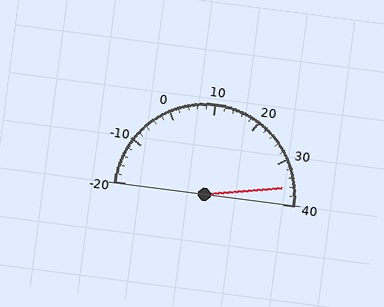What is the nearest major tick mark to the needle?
The nearest major tick mark is 40.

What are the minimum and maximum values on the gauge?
The gauge ranges from -20 to 40.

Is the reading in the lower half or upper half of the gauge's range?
The reading is in the upper half of the range (-20 to 40).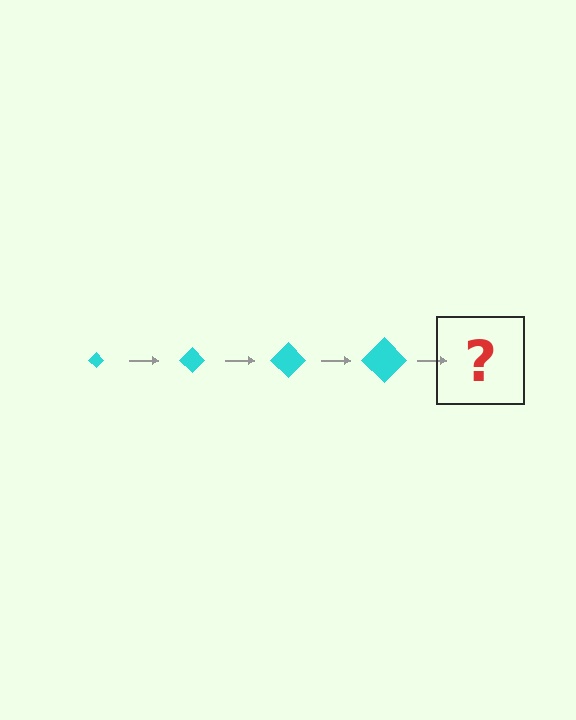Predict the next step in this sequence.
The next step is a cyan diamond, larger than the previous one.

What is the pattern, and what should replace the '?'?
The pattern is that the diamond gets progressively larger each step. The '?' should be a cyan diamond, larger than the previous one.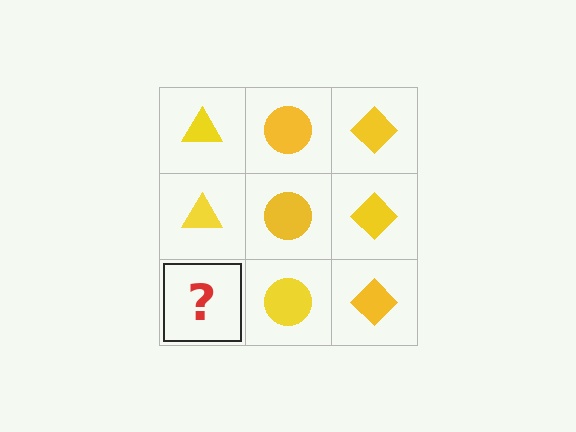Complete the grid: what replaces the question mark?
The question mark should be replaced with a yellow triangle.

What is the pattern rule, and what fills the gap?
The rule is that each column has a consistent shape. The gap should be filled with a yellow triangle.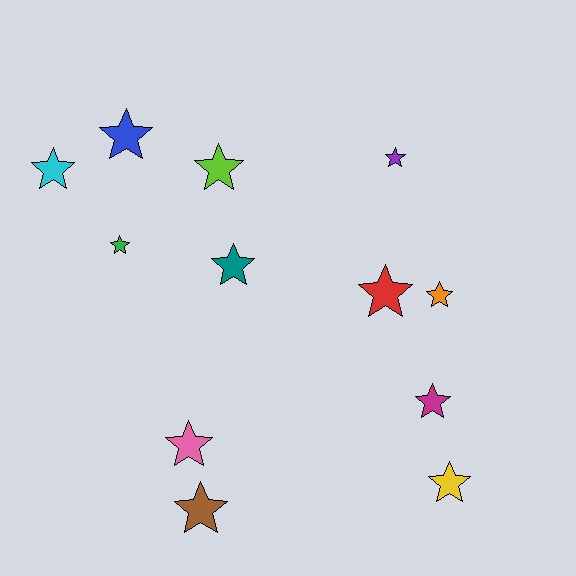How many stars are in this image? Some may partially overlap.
There are 12 stars.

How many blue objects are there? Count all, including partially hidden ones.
There is 1 blue object.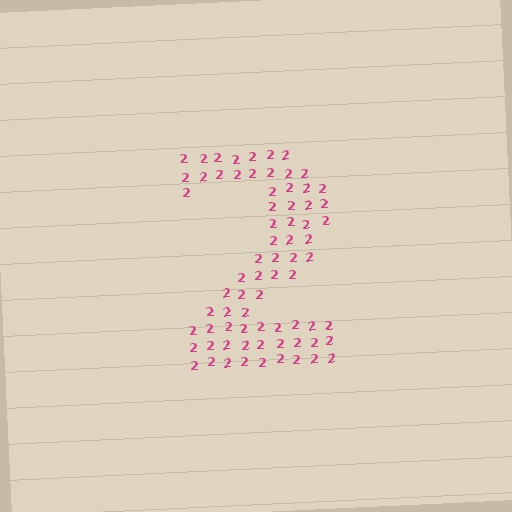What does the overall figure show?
The overall figure shows the digit 2.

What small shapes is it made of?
It is made of small digit 2's.